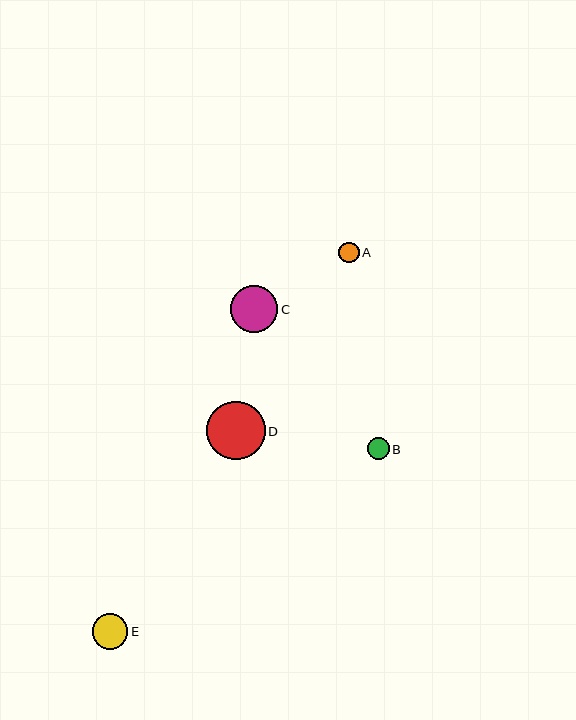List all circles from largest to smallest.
From largest to smallest: D, C, E, B, A.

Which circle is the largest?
Circle D is the largest with a size of approximately 58 pixels.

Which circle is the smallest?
Circle A is the smallest with a size of approximately 20 pixels.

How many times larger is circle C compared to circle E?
Circle C is approximately 1.3 times the size of circle E.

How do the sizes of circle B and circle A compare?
Circle B and circle A are approximately the same size.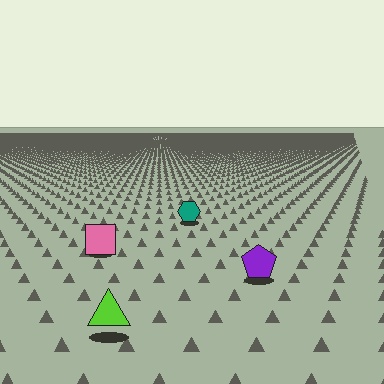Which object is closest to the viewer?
The lime triangle is closest. The texture marks near it are larger and more spread out.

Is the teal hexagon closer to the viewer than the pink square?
No. The pink square is closer — you can tell from the texture gradient: the ground texture is coarser near it.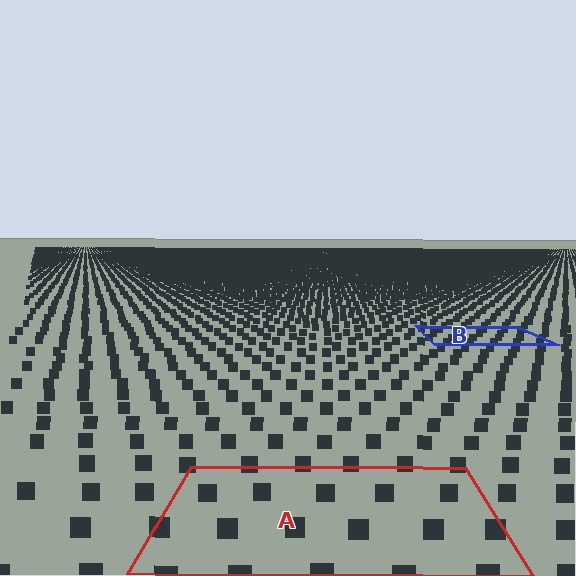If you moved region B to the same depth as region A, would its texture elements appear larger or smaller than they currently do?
They would appear larger. At a closer depth, the same texture elements are projected at a bigger on-screen size.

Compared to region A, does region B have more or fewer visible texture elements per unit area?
Region B has more texture elements per unit area — they are packed more densely because it is farther away.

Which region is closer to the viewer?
Region A is closer. The texture elements there are larger and more spread out.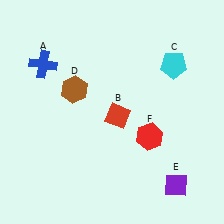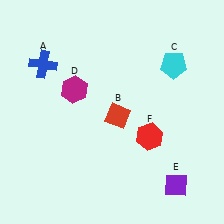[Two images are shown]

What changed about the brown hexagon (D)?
In Image 1, D is brown. In Image 2, it changed to magenta.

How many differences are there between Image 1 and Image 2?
There is 1 difference between the two images.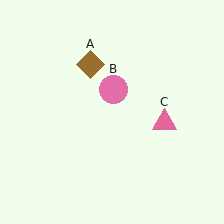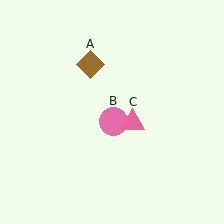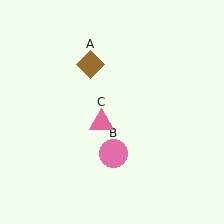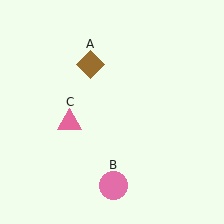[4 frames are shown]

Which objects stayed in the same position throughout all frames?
Brown diamond (object A) remained stationary.